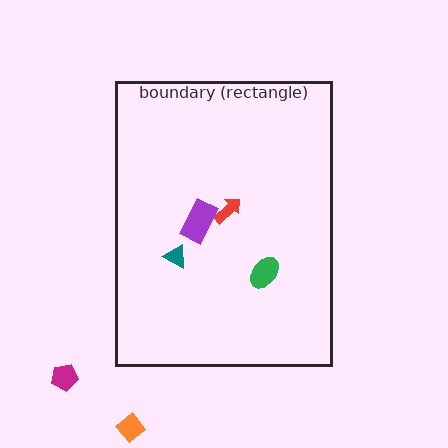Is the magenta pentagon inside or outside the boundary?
Outside.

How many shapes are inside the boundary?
4 inside, 2 outside.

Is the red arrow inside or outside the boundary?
Inside.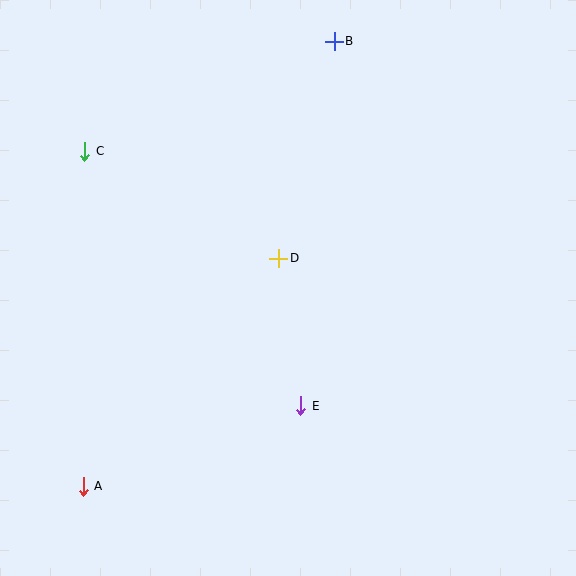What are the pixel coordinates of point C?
Point C is at (85, 151).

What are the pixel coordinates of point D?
Point D is at (279, 258).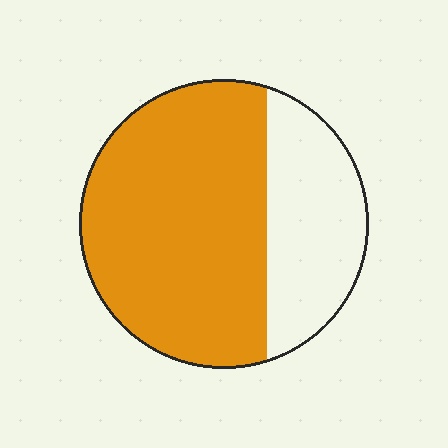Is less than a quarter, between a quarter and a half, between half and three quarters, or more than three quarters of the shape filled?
Between half and three quarters.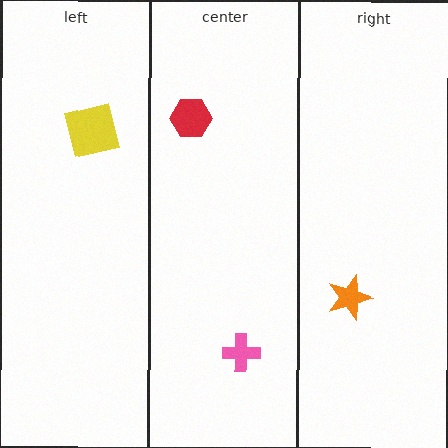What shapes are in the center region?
The pink cross, the red hexagon.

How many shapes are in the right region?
1.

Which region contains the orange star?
The right region.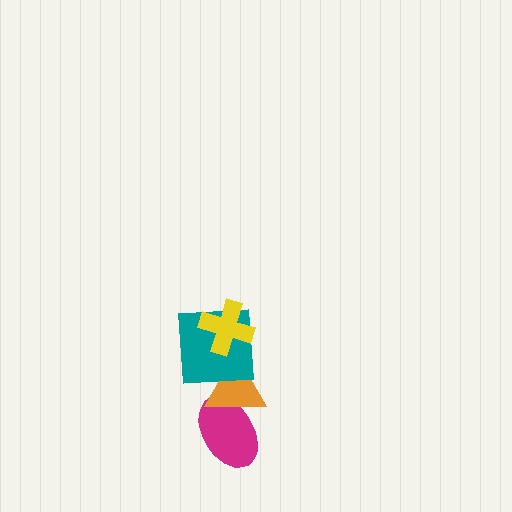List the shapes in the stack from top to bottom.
From top to bottom: the yellow cross, the teal square, the orange triangle, the magenta ellipse.